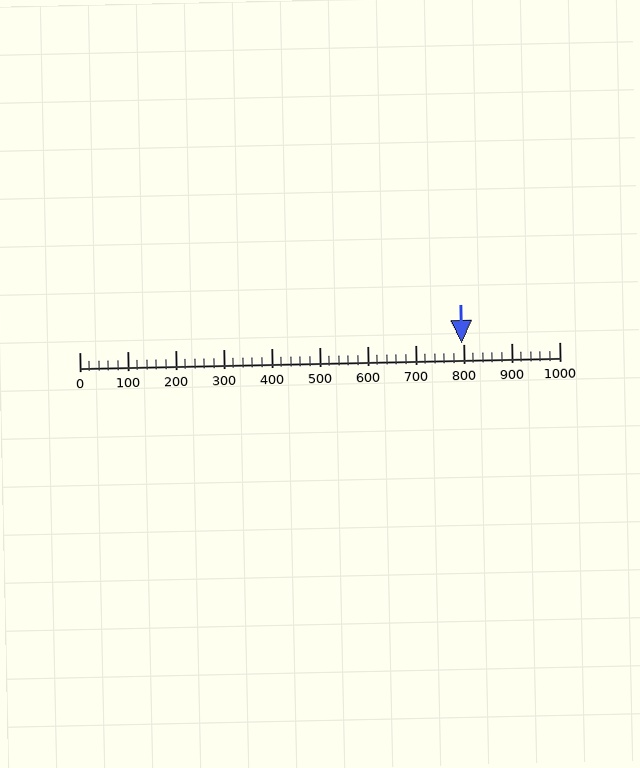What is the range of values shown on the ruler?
The ruler shows values from 0 to 1000.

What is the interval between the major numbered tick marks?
The major tick marks are spaced 100 units apart.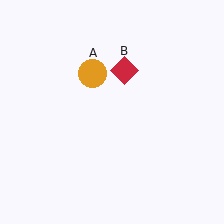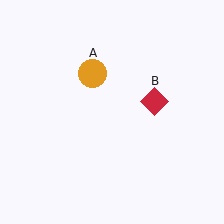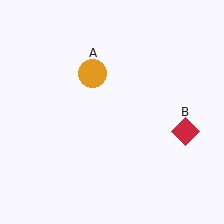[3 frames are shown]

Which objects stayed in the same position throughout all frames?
Orange circle (object A) remained stationary.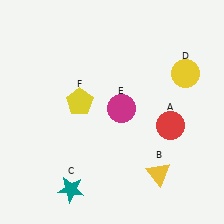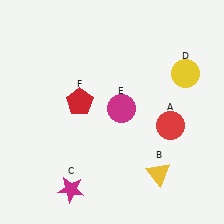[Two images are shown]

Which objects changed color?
C changed from teal to magenta. F changed from yellow to red.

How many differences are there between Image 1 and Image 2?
There are 2 differences between the two images.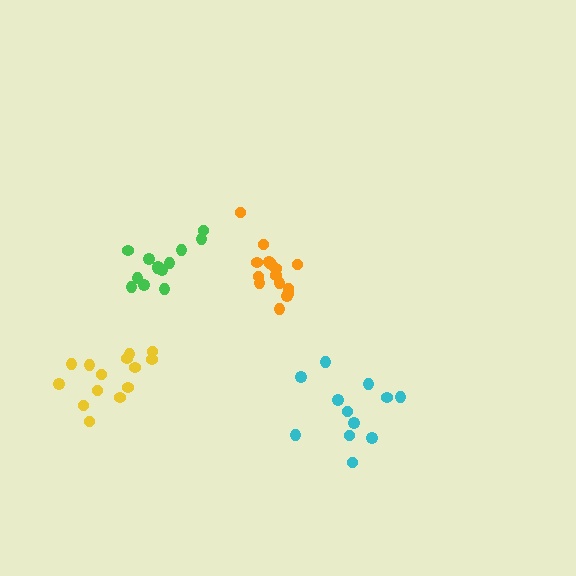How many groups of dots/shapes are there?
There are 4 groups.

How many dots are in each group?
Group 1: 15 dots, Group 2: 14 dots, Group 3: 13 dots, Group 4: 12 dots (54 total).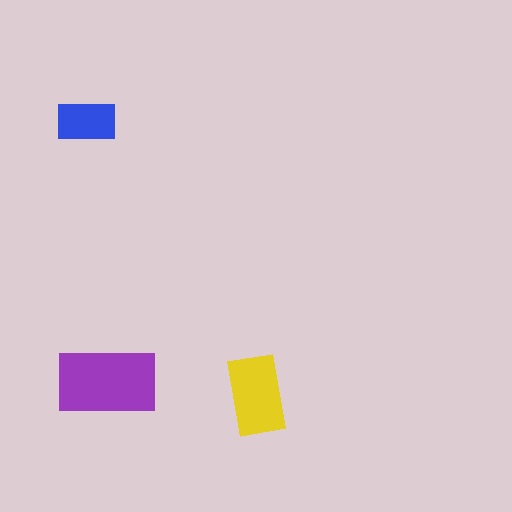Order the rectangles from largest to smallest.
the purple one, the yellow one, the blue one.